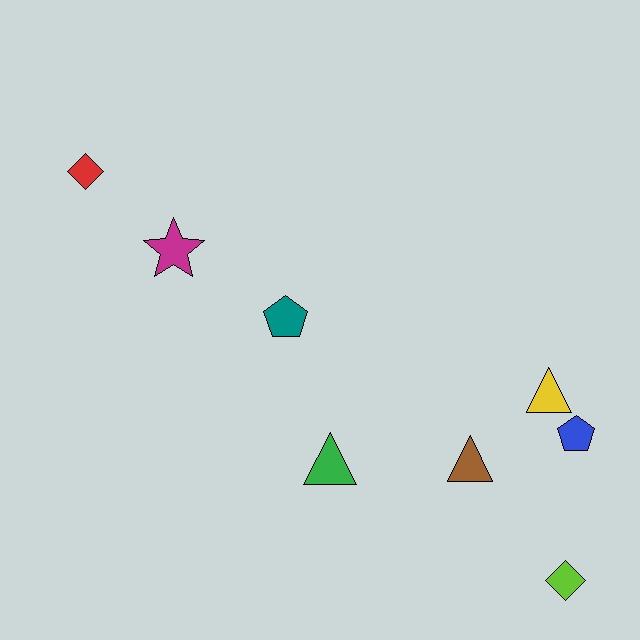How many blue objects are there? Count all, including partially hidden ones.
There is 1 blue object.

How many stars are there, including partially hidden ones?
There is 1 star.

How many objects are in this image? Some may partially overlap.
There are 8 objects.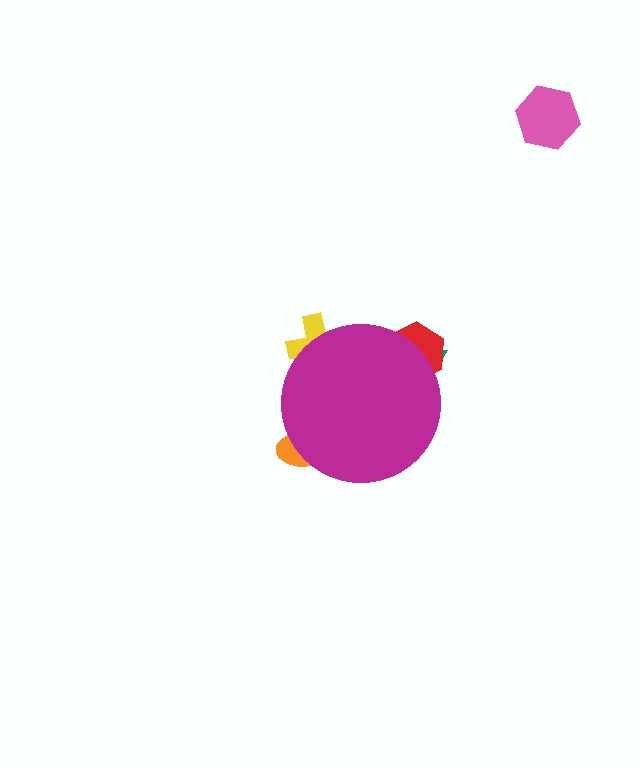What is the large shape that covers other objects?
A magenta circle.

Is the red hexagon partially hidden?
Yes, the red hexagon is partially hidden behind the magenta circle.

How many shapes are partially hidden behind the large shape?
4 shapes are partially hidden.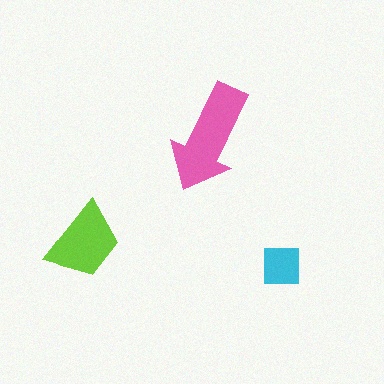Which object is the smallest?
The cyan square.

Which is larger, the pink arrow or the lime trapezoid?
The pink arrow.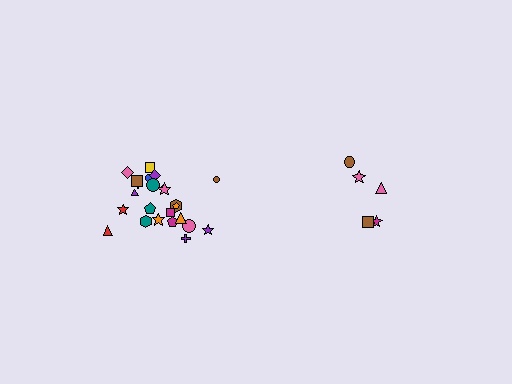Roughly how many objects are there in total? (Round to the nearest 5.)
Roughly 30 objects in total.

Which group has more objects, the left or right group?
The left group.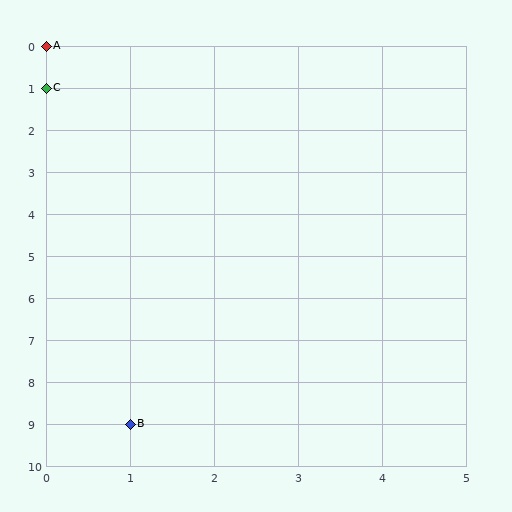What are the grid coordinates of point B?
Point B is at grid coordinates (1, 9).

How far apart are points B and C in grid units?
Points B and C are 1 column and 8 rows apart (about 8.1 grid units diagonally).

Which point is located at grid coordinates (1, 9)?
Point B is at (1, 9).